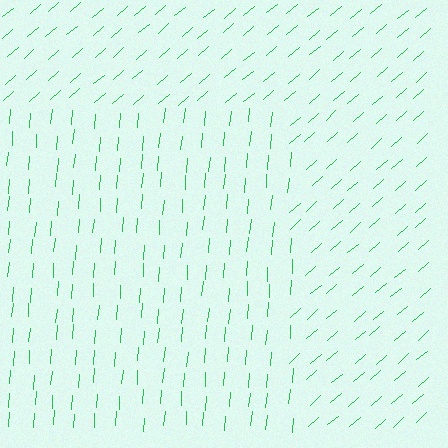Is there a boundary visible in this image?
Yes, there is a texture boundary formed by a change in line orientation.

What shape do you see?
I see a rectangle.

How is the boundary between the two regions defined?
The boundary is defined purely by a change in line orientation (approximately 45 degrees difference). All lines are the same color and thickness.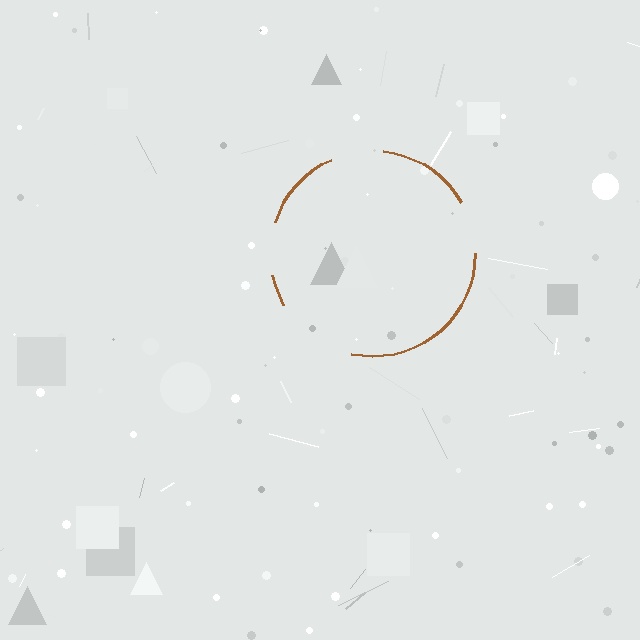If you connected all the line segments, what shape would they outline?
They would outline a circle.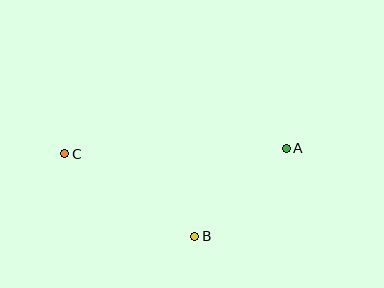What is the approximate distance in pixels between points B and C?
The distance between B and C is approximately 154 pixels.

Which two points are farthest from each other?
Points A and C are farthest from each other.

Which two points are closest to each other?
Points A and B are closest to each other.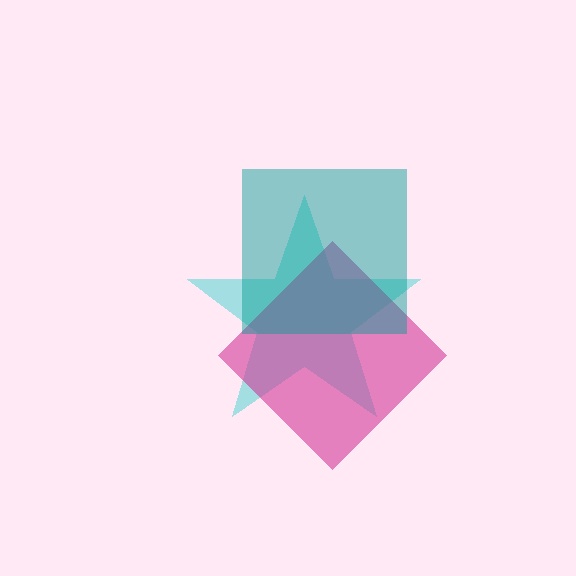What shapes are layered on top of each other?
The layered shapes are: a cyan star, a magenta diamond, a teal square.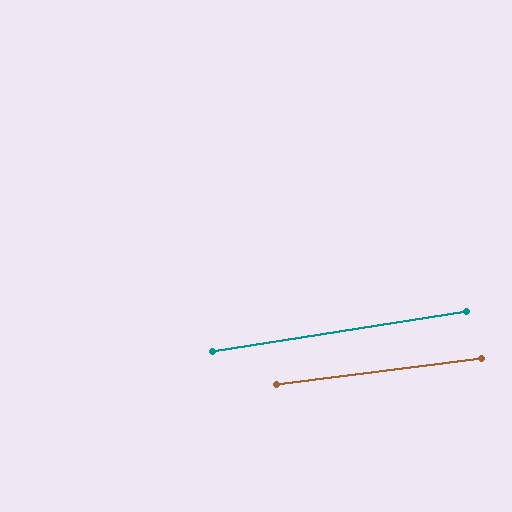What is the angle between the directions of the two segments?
Approximately 2 degrees.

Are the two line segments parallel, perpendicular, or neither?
Parallel — their directions differ by only 1.6°.